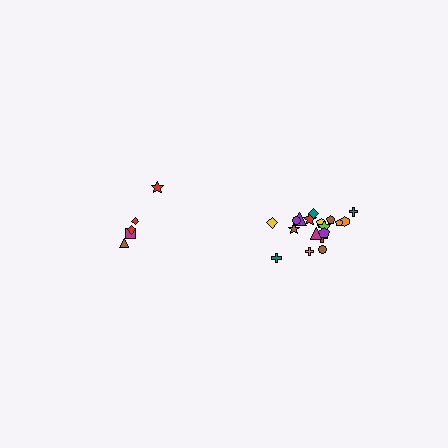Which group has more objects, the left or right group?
The right group.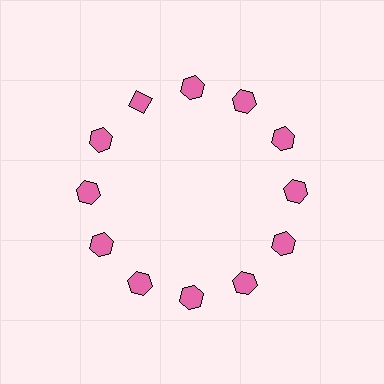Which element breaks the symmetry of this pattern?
The pink diamond at roughly the 11 o'clock position breaks the symmetry. All other shapes are pink hexagons.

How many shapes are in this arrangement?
There are 12 shapes arranged in a ring pattern.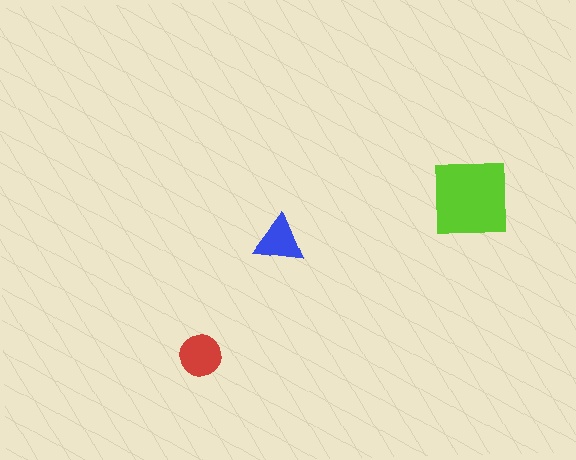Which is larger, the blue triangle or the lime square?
The lime square.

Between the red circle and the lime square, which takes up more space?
The lime square.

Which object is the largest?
The lime square.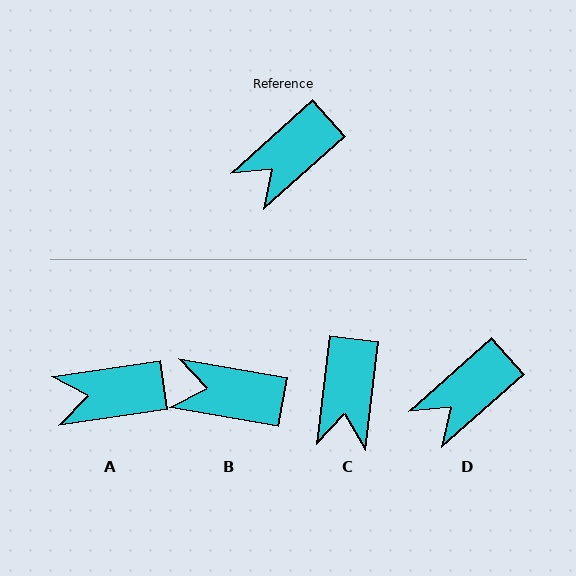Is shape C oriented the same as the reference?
No, it is off by about 41 degrees.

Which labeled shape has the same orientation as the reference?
D.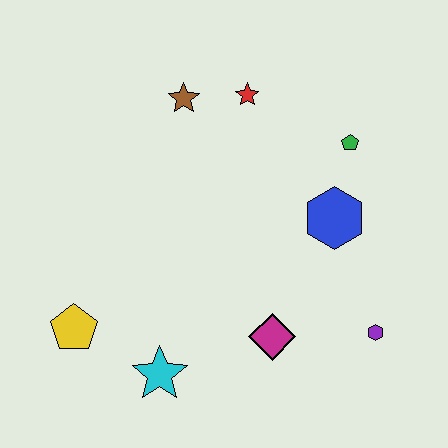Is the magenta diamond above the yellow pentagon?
No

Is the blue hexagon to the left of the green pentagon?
Yes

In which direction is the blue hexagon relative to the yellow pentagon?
The blue hexagon is to the right of the yellow pentagon.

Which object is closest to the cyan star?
The yellow pentagon is closest to the cyan star.